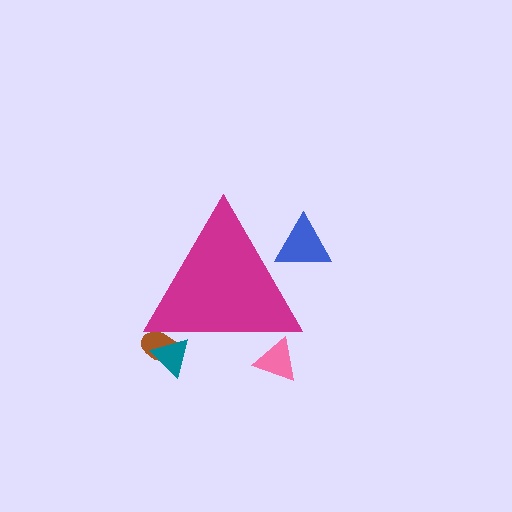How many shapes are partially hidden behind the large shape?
4 shapes are partially hidden.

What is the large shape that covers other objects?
A magenta triangle.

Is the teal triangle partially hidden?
Yes, the teal triangle is partially hidden behind the magenta triangle.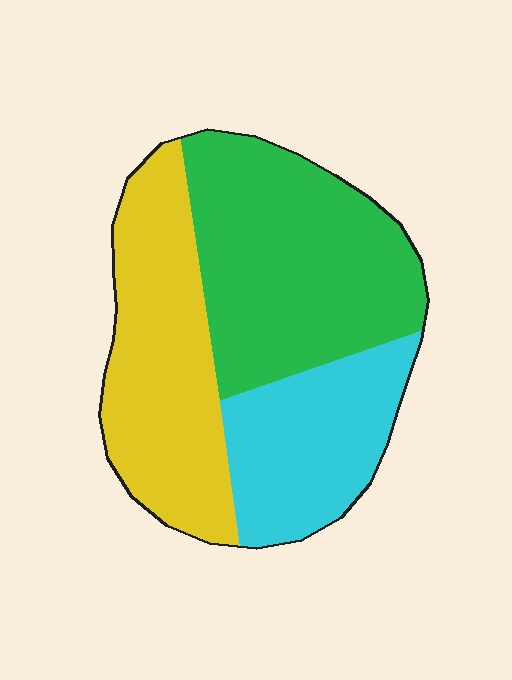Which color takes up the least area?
Cyan, at roughly 25%.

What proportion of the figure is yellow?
Yellow takes up between a quarter and a half of the figure.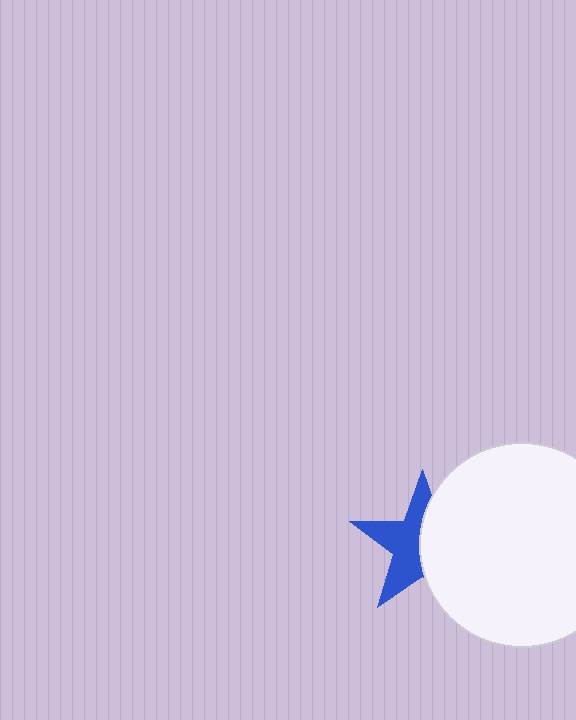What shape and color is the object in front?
The object in front is a white circle.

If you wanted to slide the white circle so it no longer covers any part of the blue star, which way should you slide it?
Slide it right — that is the most direct way to separate the two shapes.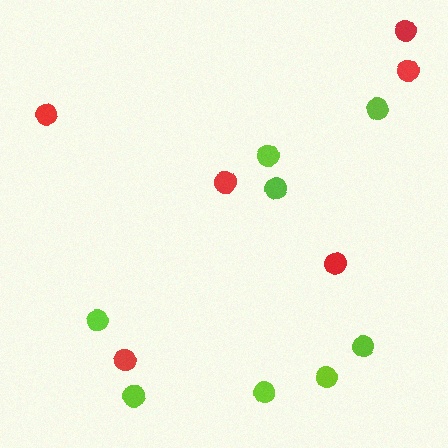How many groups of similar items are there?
There are 2 groups: one group of red circles (6) and one group of lime circles (8).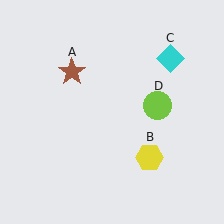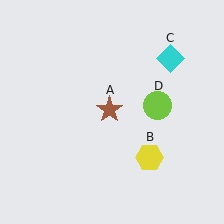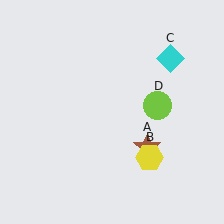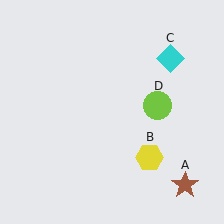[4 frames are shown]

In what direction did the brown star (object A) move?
The brown star (object A) moved down and to the right.